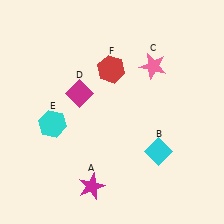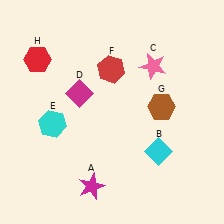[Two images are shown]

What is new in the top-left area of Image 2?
A red hexagon (H) was added in the top-left area of Image 2.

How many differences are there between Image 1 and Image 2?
There are 2 differences between the two images.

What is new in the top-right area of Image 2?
A brown hexagon (G) was added in the top-right area of Image 2.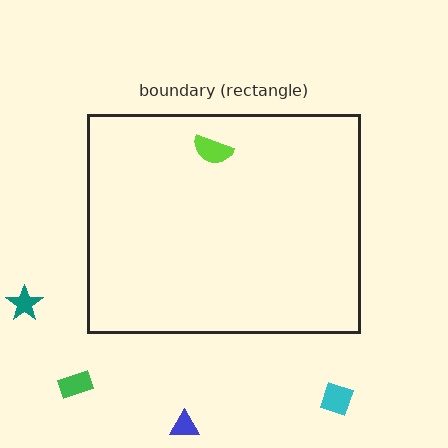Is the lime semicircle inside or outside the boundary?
Inside.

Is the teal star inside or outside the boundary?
Outside.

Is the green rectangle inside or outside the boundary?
Outside.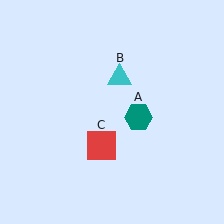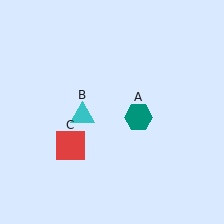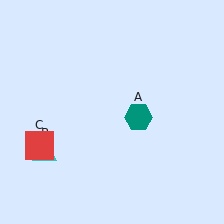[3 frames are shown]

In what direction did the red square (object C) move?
The red square (object C) moved left.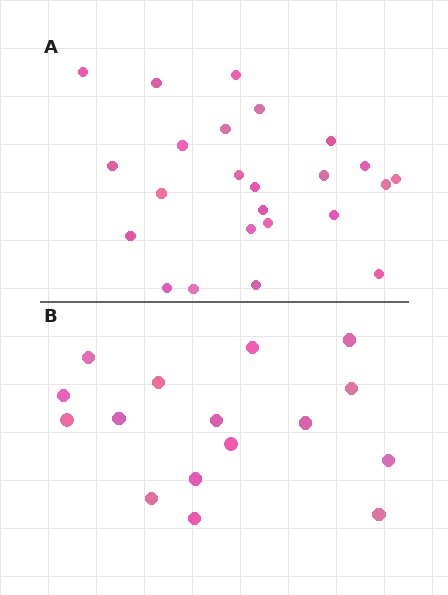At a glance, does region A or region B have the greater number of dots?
Region A (the top region) has more dots.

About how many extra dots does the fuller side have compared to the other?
Region A has roughly 8 or so more dots than region B.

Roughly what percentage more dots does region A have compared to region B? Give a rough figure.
About 50% more.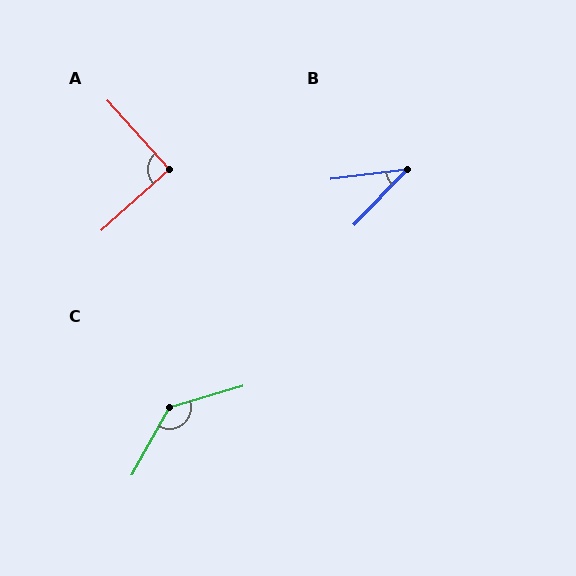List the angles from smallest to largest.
B (39°), A (90°), C (136°).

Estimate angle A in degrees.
Approximately 90 degrees.